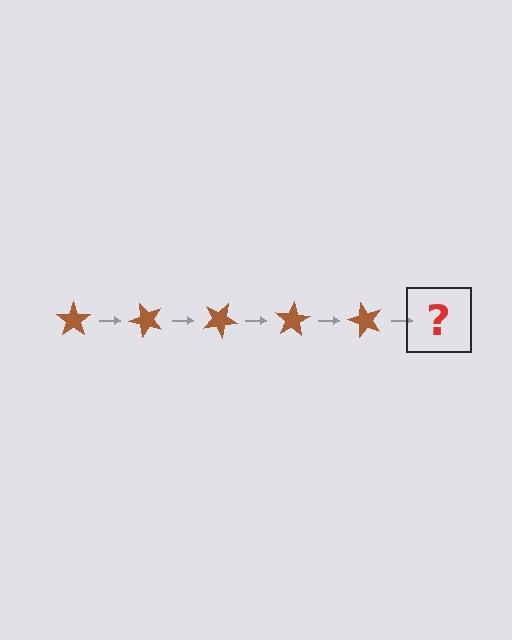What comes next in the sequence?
The next element should be a brown star rotated 250 degrees.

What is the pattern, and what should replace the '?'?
The pattern is that the star rotates 50 degrees each step. The '?' should be a brown star rotated 250 degrees.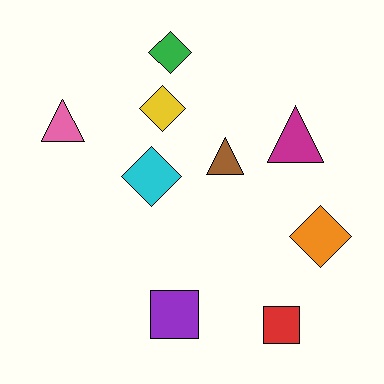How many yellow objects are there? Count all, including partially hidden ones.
There is 1 yellow object.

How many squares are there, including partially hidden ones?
There are 2 squares.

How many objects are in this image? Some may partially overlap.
There are 9 objects.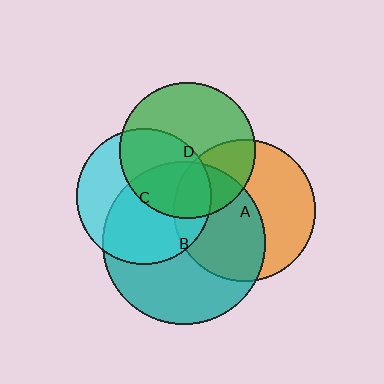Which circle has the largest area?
Circle B (teal).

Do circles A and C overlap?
Yes.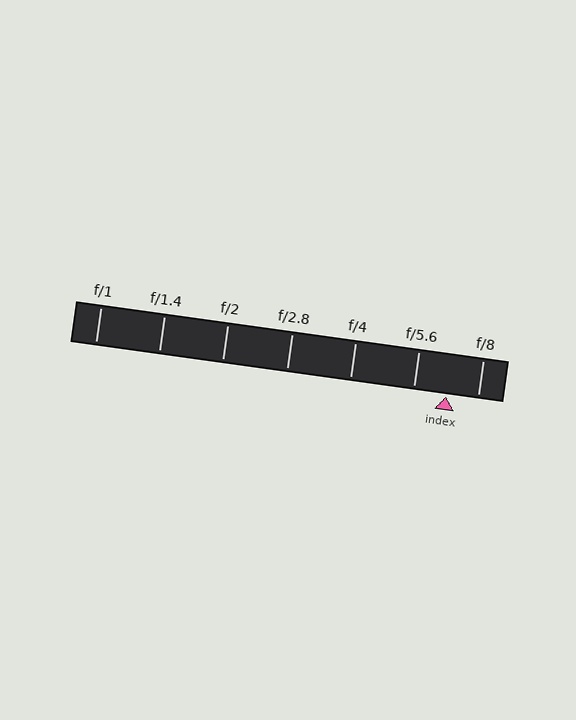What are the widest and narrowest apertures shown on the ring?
The widest aperture shown is f/1 and the narrowest is f/8.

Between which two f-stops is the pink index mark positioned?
The index mark is between f/5.6 and f/8.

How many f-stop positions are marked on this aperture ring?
There are 7 f-stop positions marked.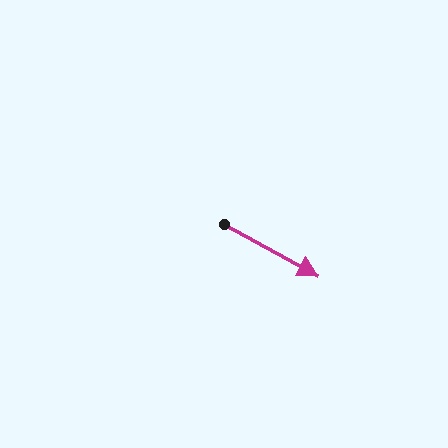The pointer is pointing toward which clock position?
Roughly 4 o'clock.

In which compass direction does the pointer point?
Southeast.